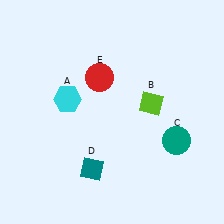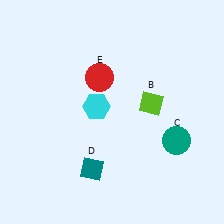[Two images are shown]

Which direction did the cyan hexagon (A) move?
The cyan hexagon (A) moved right.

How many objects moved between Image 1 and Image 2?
1 object moved between the two images.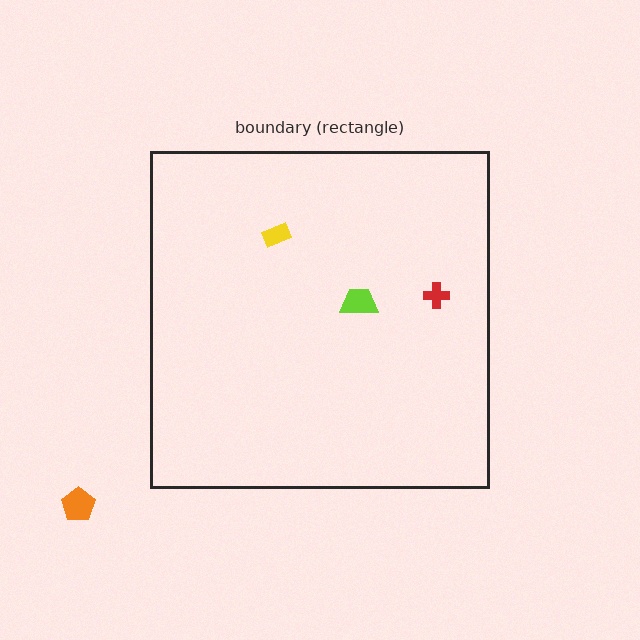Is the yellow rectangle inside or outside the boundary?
Inside.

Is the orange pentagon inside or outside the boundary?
Outside.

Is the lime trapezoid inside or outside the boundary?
Inside.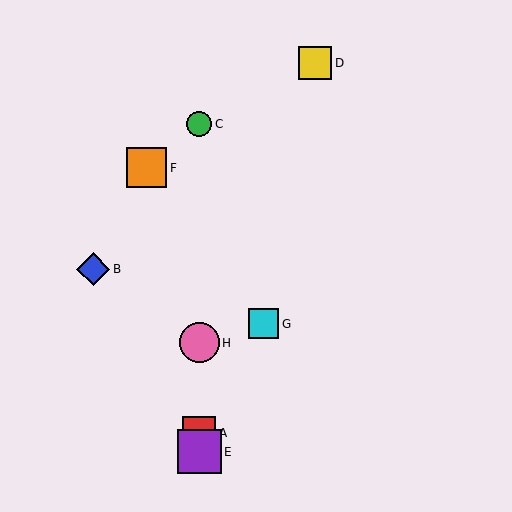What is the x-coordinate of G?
Object G is at x≈264.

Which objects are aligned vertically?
Objects A, C, E, H are aligned vertically.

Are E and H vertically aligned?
Yes, both are at x≈199.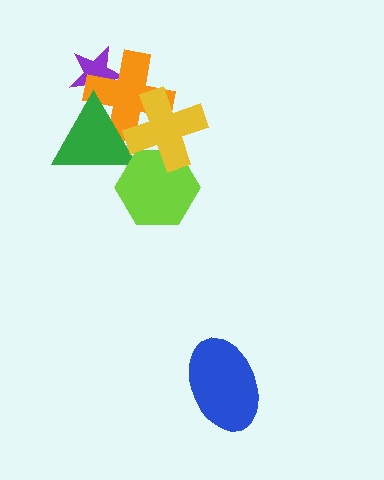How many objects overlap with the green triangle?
4 objects overlap with the green triangle.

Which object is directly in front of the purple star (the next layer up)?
The orange cross is directly in front of the purple star.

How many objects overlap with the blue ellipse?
0 objects overlap with the blue ellipse.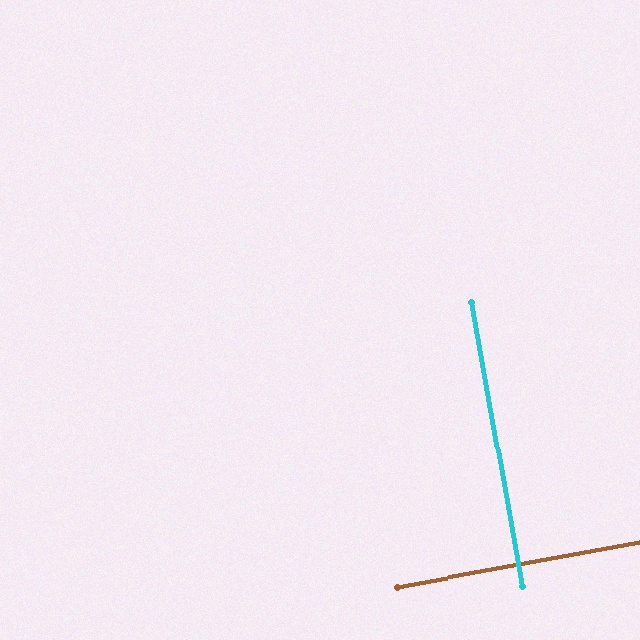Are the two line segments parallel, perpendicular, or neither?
Perpendicular — they meet at approximately 90°.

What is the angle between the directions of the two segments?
Approximately 90 degrees.